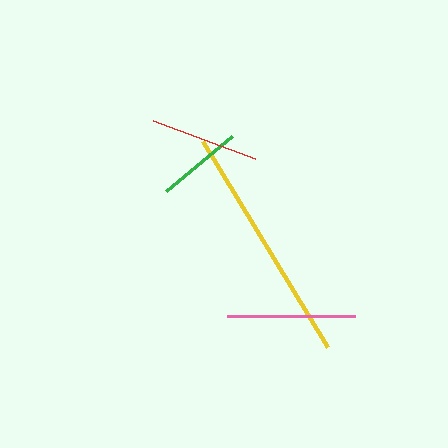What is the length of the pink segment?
The pink segment is approximately 127 pixels long.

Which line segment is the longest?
The yellow line is the longest at approximately 241 pixels.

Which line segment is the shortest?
The green line is the shortest at approximately 86 pixels.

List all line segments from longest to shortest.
From longest to shortest: yellow, pink, red, green.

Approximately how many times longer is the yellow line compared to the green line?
The yellow line is approximately 2.8 times the length of the green line.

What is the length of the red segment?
The red segment is approximately 110 pixels long.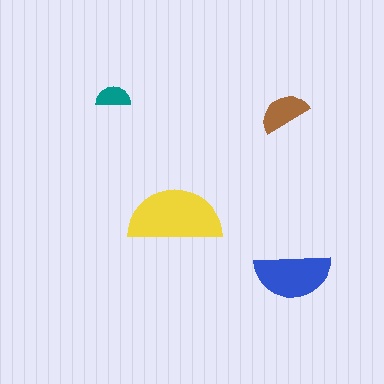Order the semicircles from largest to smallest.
the yellow one, the blue one, the brown one, the teal one.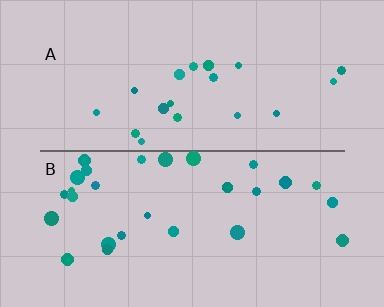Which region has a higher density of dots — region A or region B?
B (the bottom).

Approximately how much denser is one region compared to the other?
Approximately 1.5× — region B over region A.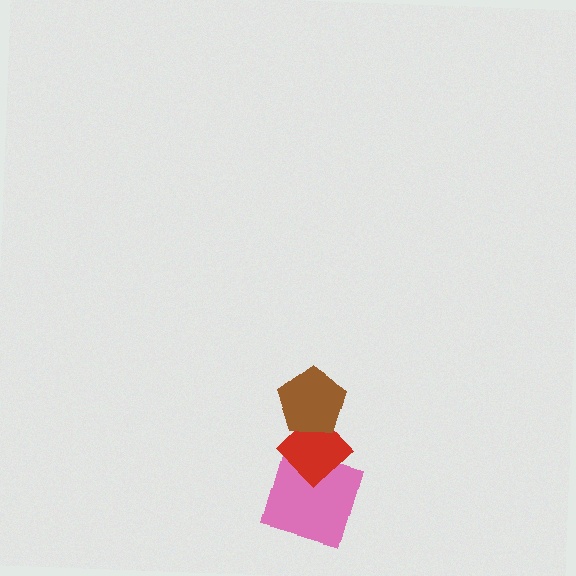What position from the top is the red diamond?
The red diamond is 2nd from the top.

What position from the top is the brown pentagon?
The brown pentagon is 1st from the top.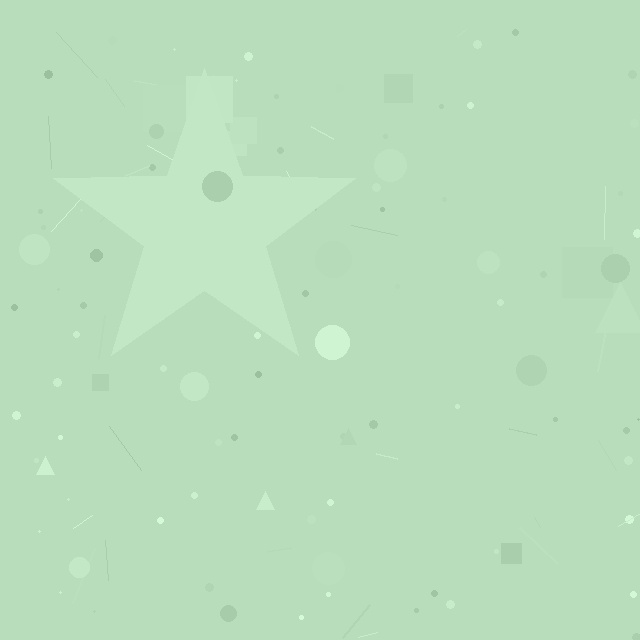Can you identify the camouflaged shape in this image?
The camouflaged shape is a star.